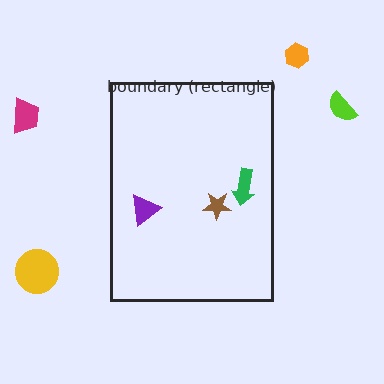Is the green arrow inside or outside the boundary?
Inside.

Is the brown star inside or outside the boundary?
Inside.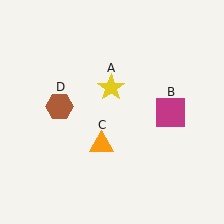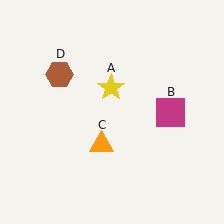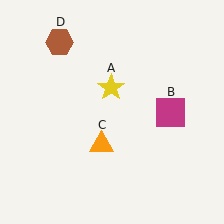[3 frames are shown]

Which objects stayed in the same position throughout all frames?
Yellow star (object A) and magenta square (object B) and orange triangle (object C) remained stationary.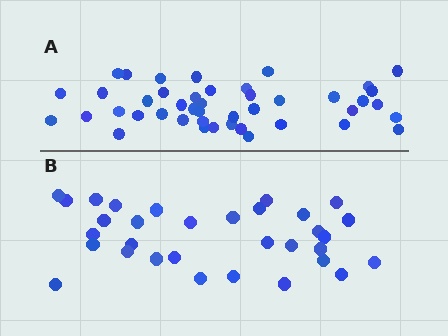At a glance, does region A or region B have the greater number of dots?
Region A (the top region) has more dots.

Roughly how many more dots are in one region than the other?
Region A has roughly 12 or so more dots than region B.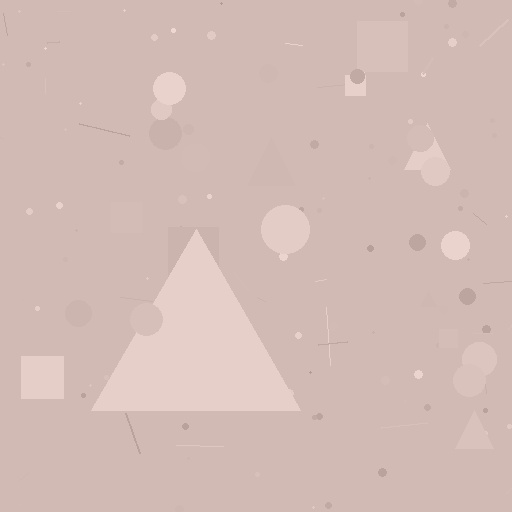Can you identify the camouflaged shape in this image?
The camouflaged shape is a triangle.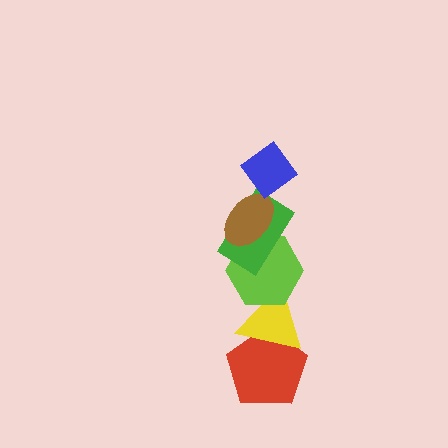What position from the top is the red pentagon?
The red pentagon is 6th from the top.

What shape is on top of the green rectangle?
The brown ellipse is on top of the green rectangle.